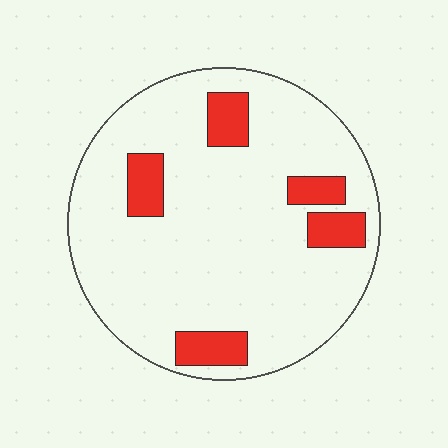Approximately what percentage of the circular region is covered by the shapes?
Approximately 15%.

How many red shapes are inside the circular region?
5.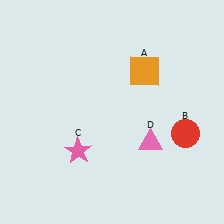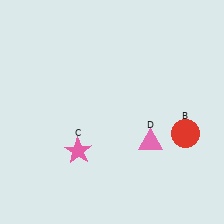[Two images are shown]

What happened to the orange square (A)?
The orange square (A) was removed in Image 2. It was in the top-right area of Image 1.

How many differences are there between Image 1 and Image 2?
There is 1 difference between the two images.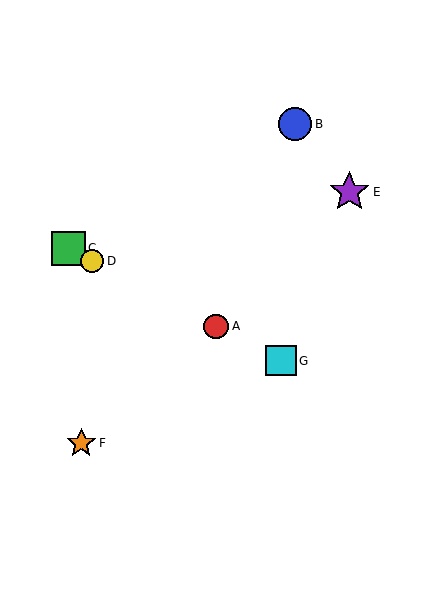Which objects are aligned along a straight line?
Objects A, C, D, G are aligned along a straight line.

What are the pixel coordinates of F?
Object F is at (81, 443).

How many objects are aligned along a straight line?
4 objects (A, C, D, G) are aligned along a straight line.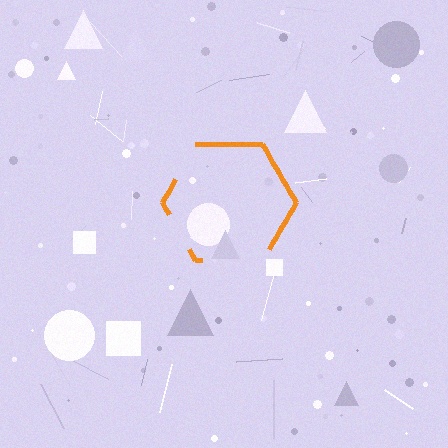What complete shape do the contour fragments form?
The contour fragments form a hexagon.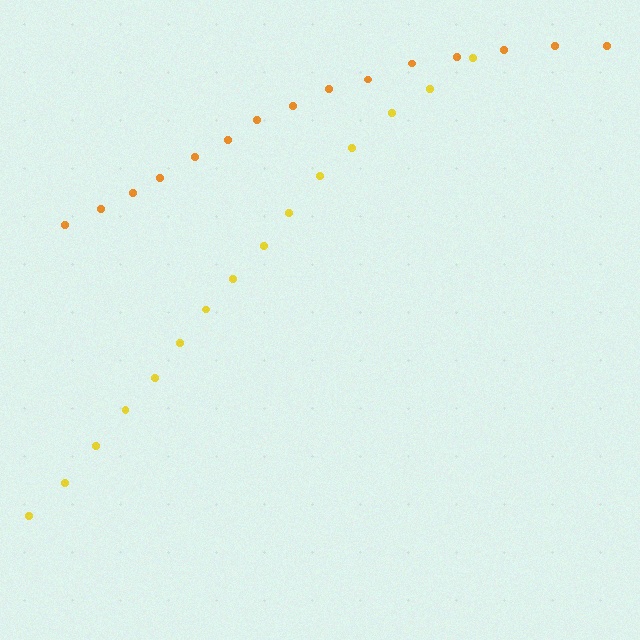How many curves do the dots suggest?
There are 2 distinct paths.